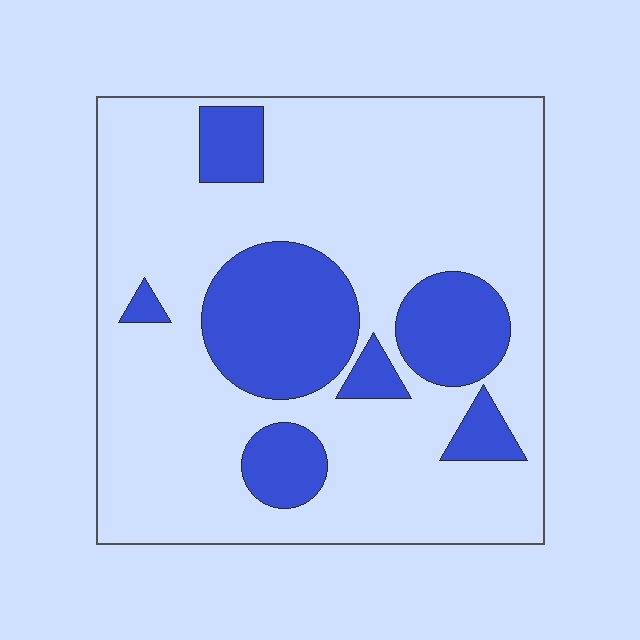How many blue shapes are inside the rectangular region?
7.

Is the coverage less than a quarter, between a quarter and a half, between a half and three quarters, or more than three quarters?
Less than a quarter.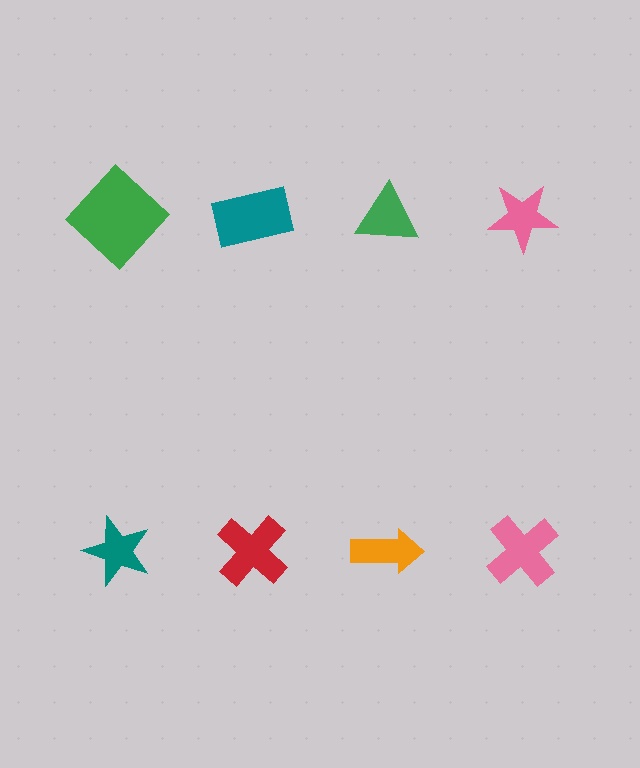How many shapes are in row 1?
4 shapes.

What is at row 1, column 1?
A green diamond.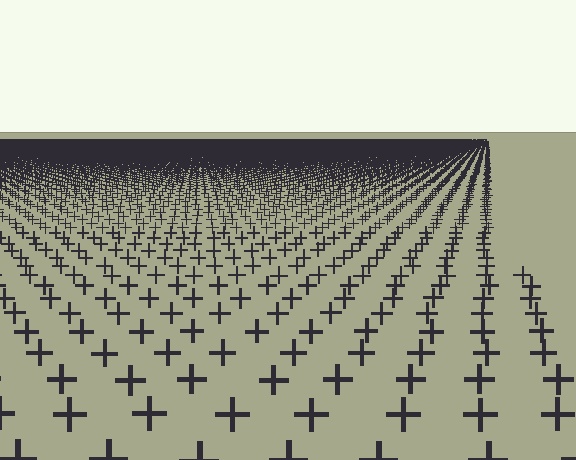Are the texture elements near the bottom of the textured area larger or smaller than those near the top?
Larger. Near the bottom, elements are closer to the viewer and appear at a bigger on-screen size.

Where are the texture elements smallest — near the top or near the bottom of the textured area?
Near the top.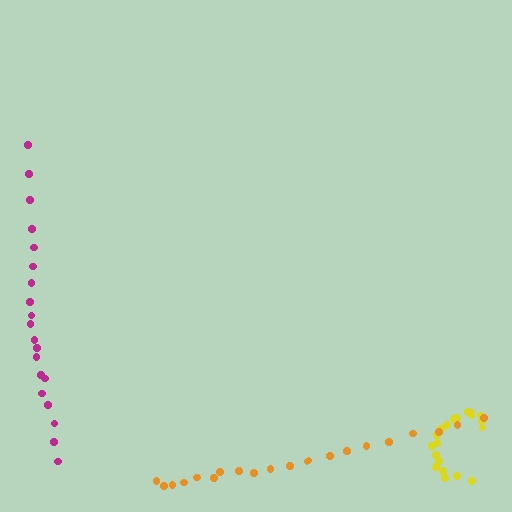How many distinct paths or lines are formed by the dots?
There are 3 distinct paths.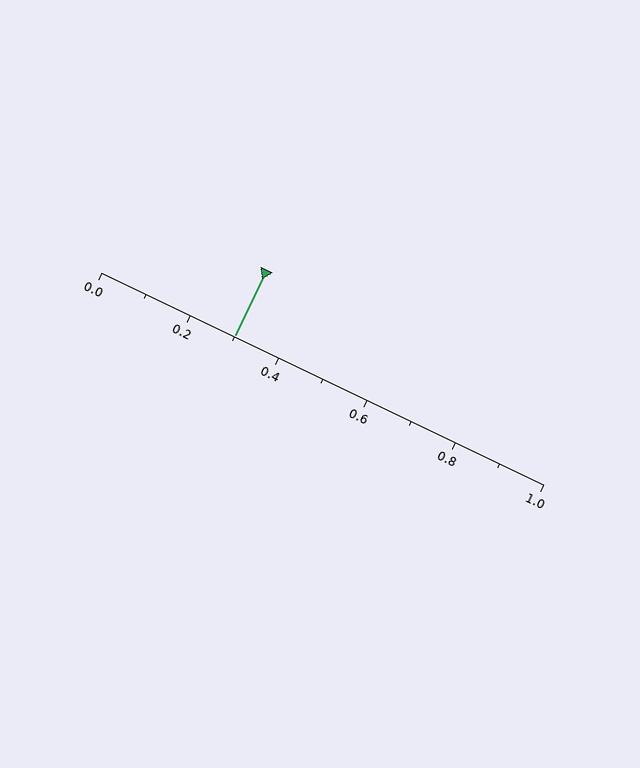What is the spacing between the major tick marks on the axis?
The major ticks are spaced 0.2 apart.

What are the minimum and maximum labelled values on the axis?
The axis runs from 0.0 to 1.0.